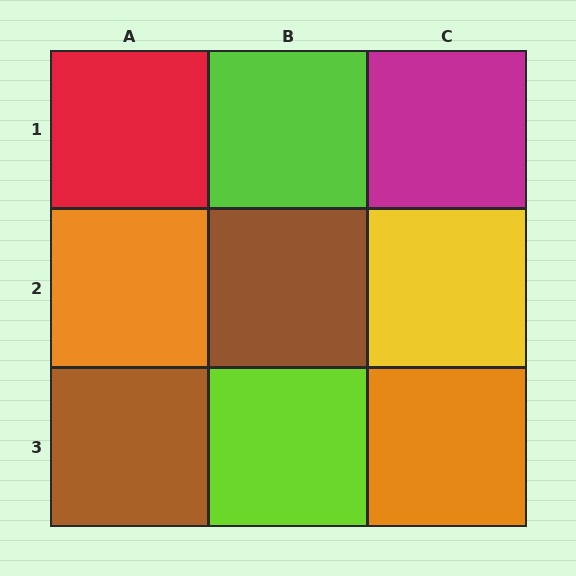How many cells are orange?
2 cells are orange.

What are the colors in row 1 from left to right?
Red, lime, magenta.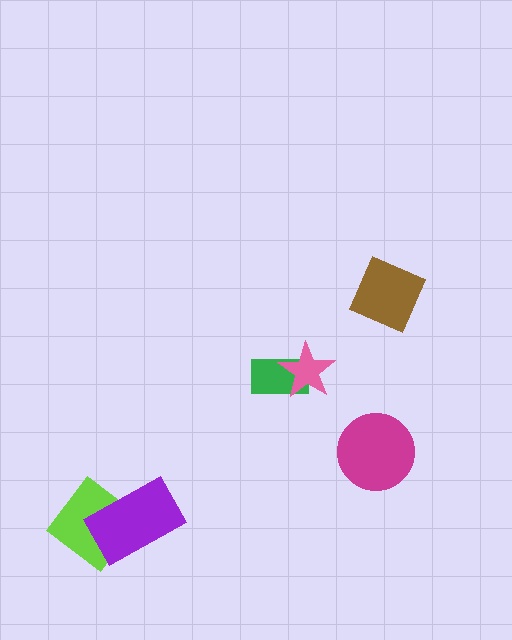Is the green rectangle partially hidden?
Yes, it is partially covered by another shape.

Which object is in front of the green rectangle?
The pink star is in front of the green rectangle.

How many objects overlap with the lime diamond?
1 object overlaps with the lime diamond.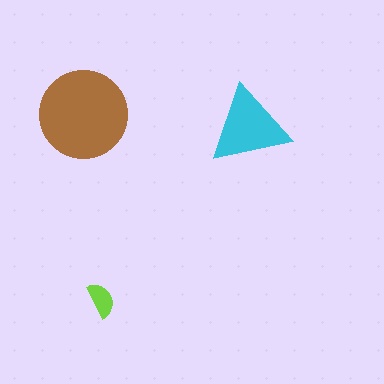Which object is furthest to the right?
The cyan triangle is rightmost.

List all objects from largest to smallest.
The brown circle, the cyan triangle, the lime semicircle.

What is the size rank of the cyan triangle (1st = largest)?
2nd.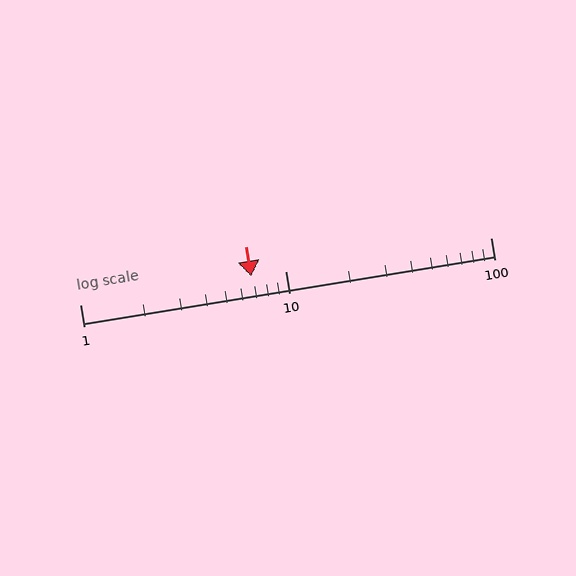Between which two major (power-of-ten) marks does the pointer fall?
The pointer is between 1 and 10.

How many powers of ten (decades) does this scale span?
The scale spans 2 decades, from 1 to 100.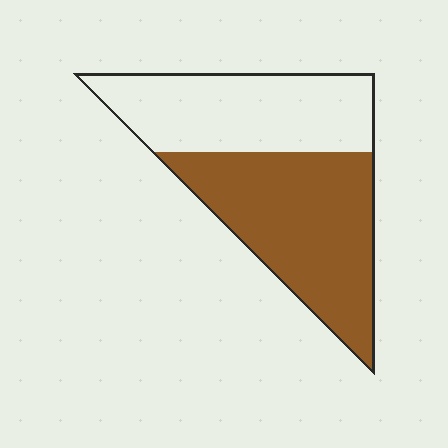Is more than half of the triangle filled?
Yes.